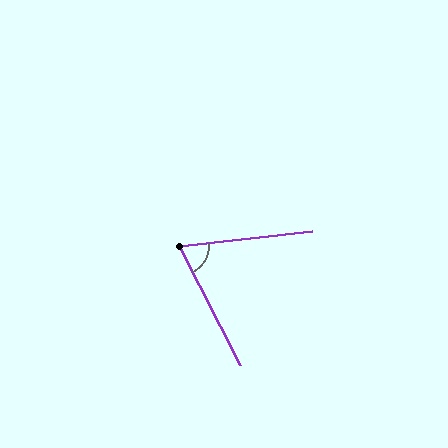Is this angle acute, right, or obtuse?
It is acute.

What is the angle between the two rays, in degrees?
Approximately 69 degrees.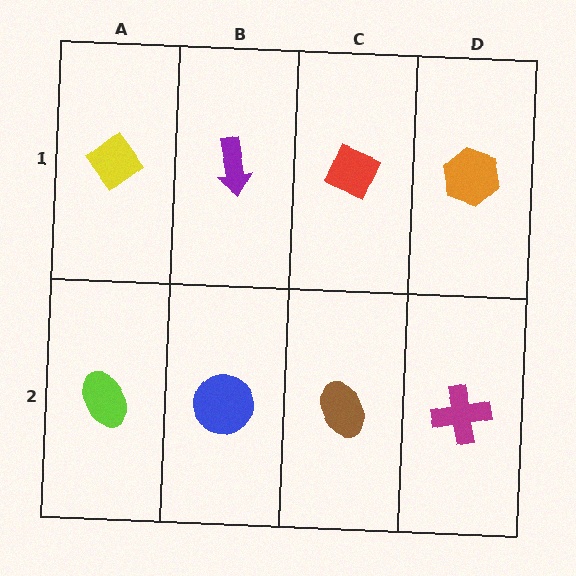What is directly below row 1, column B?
A blue circle.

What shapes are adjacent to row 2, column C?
A red diamond (row 1, column C), a blue circle (row 2, column B), a magenta cross (row 2, column D).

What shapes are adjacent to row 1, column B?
A blue circle (row 2, column B), a yellow diamond (row 1, column A), a red diamond (row 1, column C).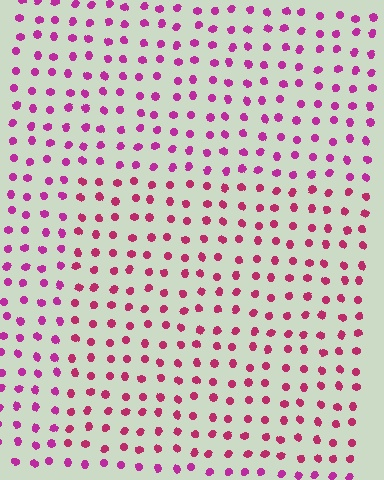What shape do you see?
I see a rectangle.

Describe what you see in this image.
The image is filled with small magenta elements in a uniform arrangement. A rectangle-shaped region is visible where the elements are tinted to a slightly different hue, forming a subtle color boundary.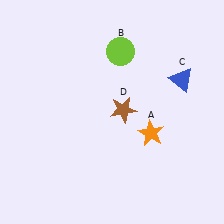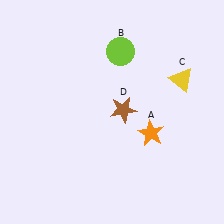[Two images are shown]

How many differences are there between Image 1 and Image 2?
There is 1 difference between the two images.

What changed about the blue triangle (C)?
In Image 1, C is blue. In Image 2, it changed to yellow.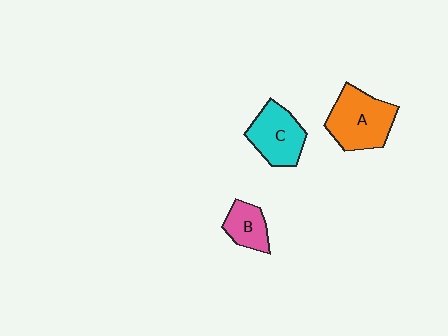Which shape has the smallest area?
Shape B (pink).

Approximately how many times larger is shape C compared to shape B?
Approximately 1.6 times.